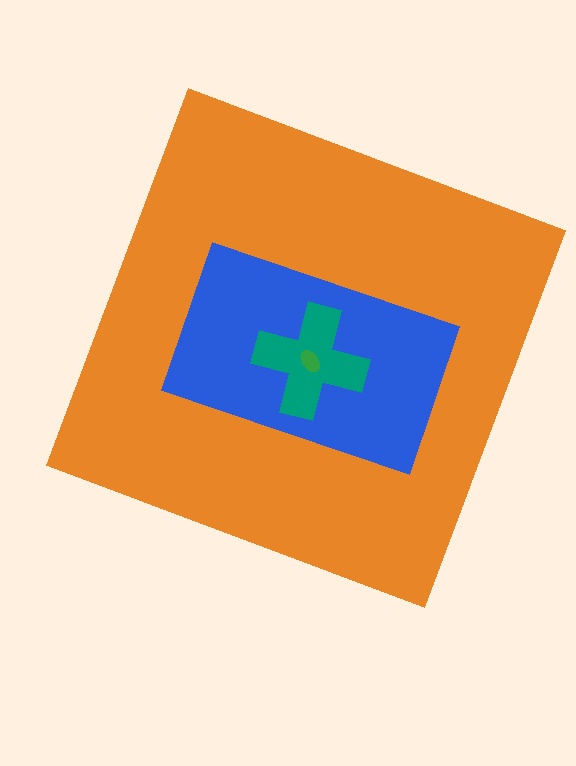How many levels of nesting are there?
4.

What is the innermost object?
The green ellipse.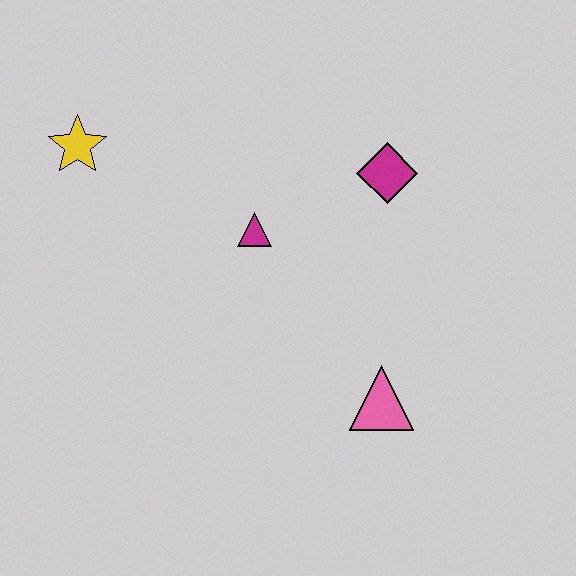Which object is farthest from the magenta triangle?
The pink triangle is farthest from the magenta triangle.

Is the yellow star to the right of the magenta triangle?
No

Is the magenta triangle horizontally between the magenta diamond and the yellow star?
Yes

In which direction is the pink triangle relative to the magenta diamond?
The pink triangle is below the magenta diamond.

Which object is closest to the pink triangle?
The magenta triangle is closest to the pink triangle.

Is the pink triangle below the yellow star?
Yes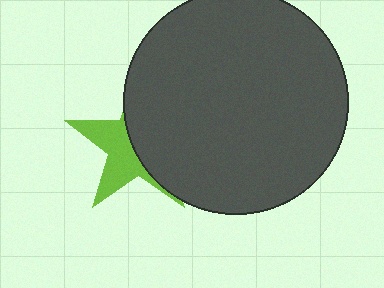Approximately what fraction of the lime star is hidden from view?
Roughly 57% of the lime star is hidden behind the dark gray circle.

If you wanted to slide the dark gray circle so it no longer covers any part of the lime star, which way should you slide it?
Slide it right — that is the most direct way to separate the two shapes.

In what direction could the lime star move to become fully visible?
The lime star could move left. That would shift it out from behind the dark gray circle entirely.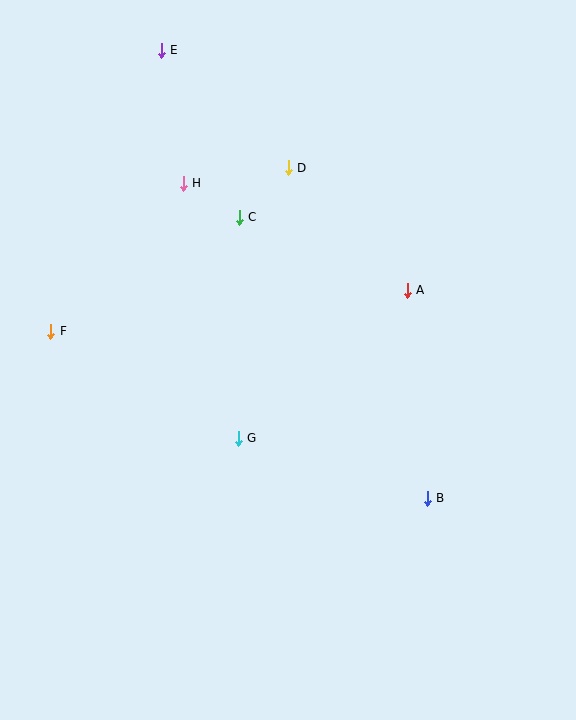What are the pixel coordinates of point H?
Point H is at (183, 183).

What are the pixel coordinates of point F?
Point F is at (51, 331).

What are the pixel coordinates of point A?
Point A is at (407, 290).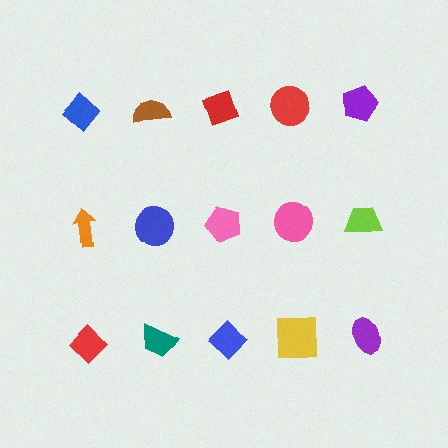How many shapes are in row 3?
5 shapes.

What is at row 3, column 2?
A teal trapezoid.